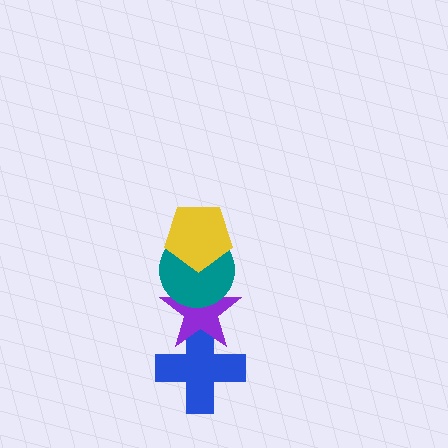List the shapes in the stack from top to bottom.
From top to bottom: the yellow pentagon, the teal circle, the purple star, the blue cross.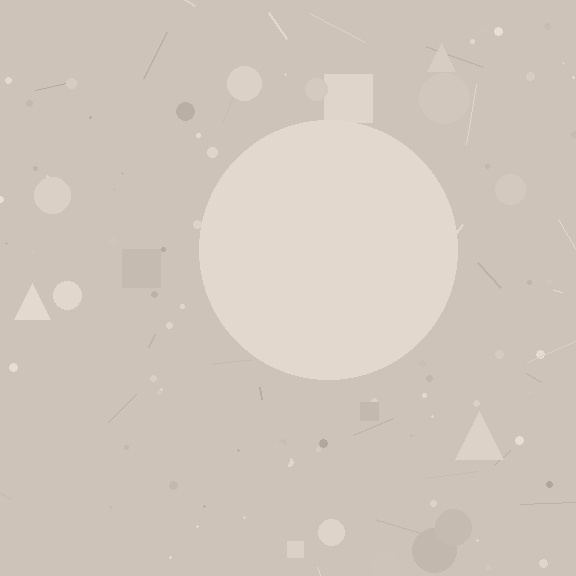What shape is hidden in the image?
A circle is hidden in the image.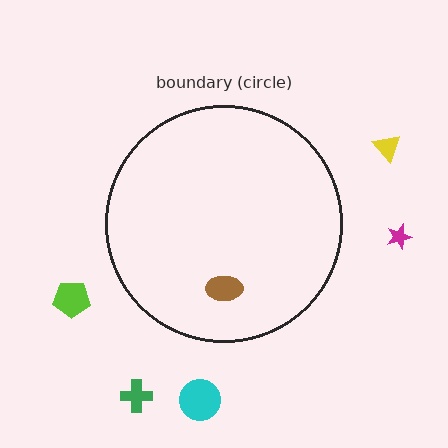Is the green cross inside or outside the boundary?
Outside.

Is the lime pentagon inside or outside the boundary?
Outside.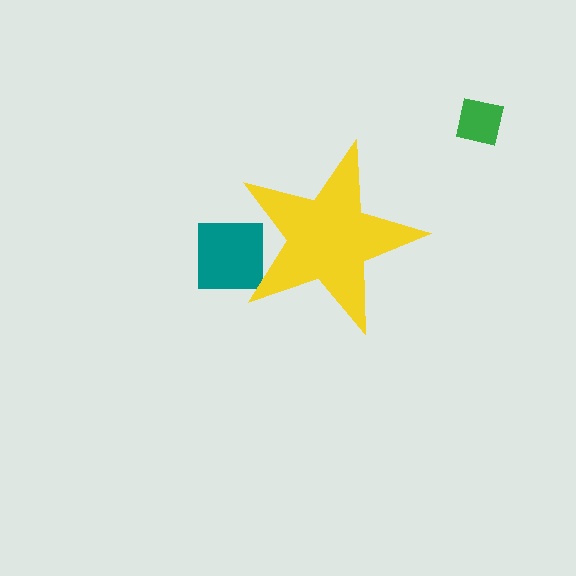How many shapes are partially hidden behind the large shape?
2 shapes are partially hidden.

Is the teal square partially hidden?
Yes, the teal square is partially hidden behind the yellow star.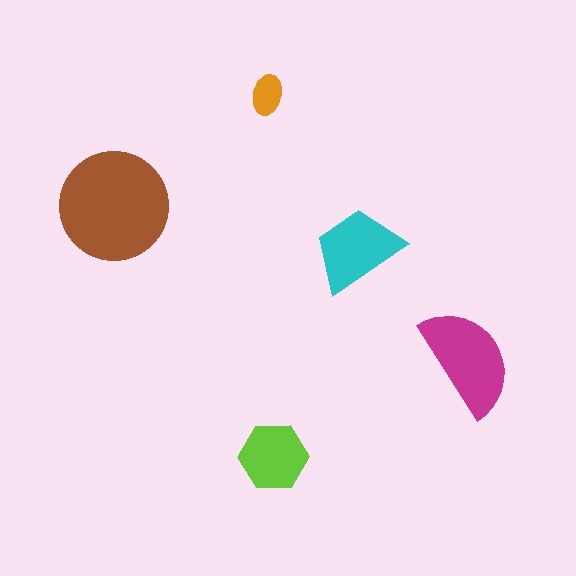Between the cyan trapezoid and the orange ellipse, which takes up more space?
The cyan trapezoid.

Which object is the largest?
The brown circle.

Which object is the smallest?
The orange ellipse.